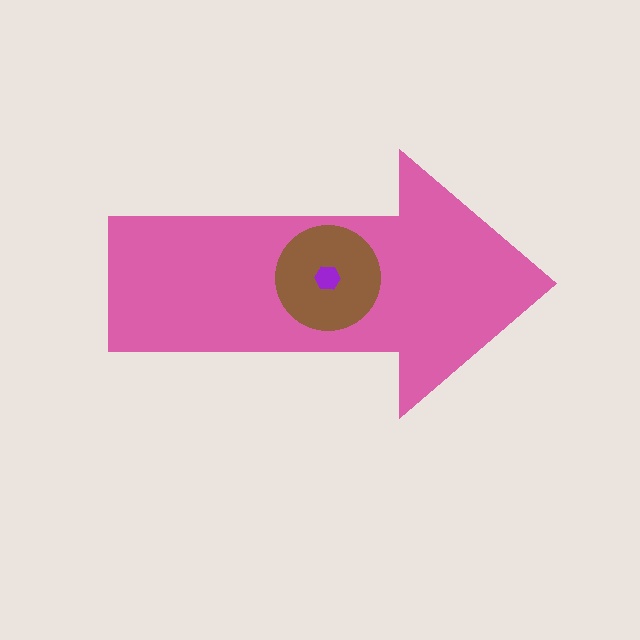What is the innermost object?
The purple hexagon.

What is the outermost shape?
The pink arrow.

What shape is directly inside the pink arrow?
The brown circle.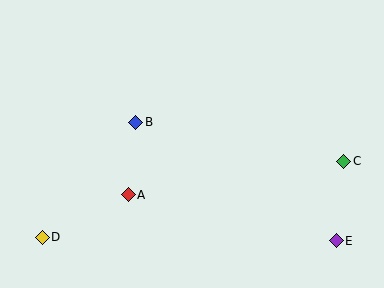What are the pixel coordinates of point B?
Point B is at (136, 122).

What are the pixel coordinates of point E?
Point E is at (336, 241).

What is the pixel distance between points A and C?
The distance between A and C is 218 pixels.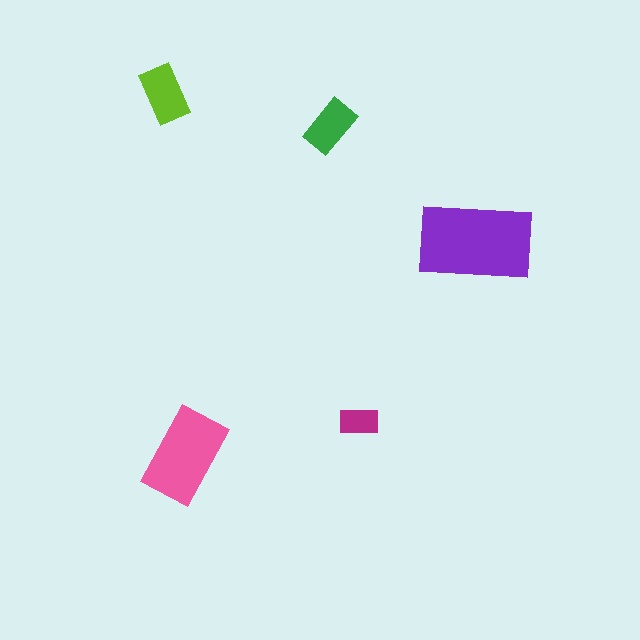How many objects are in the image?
There are 5 objects in the image.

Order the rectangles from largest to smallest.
the purple one, the pink one, the lime one, the green one, the magenta one.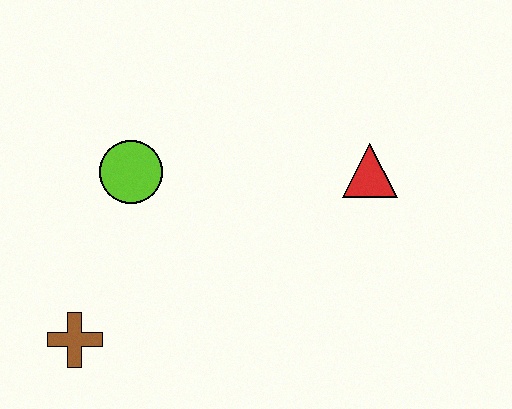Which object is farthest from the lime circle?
The red triangle is farthest from the lime circle.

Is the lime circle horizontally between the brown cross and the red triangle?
Yes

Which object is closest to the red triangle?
The lime circle is closest to the red triangle.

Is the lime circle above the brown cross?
Yes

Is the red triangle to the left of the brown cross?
No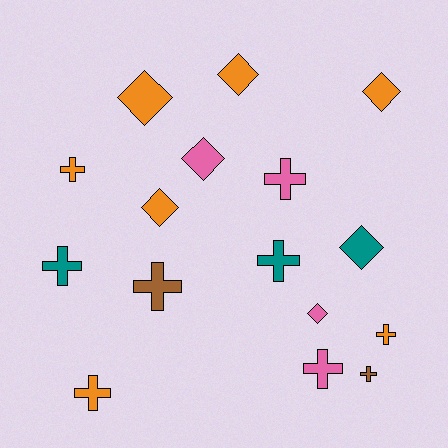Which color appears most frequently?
Orange, with 7 objects.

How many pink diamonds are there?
There are 2 pink diamonds.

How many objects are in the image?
There are 16 objects.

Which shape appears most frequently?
Cross, with 9 objects.